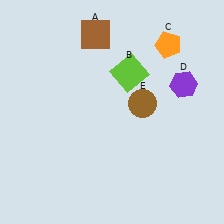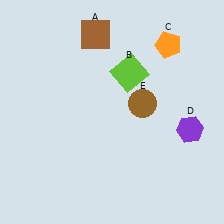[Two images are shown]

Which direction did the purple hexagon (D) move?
The purple hexagon (D) moved down.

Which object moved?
The purple hexagon (D) moved down.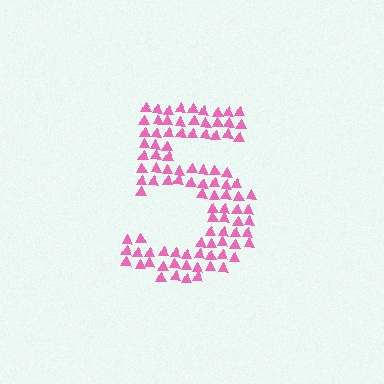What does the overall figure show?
The overall figure shows the digit 5.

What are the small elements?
The small elements are triangles.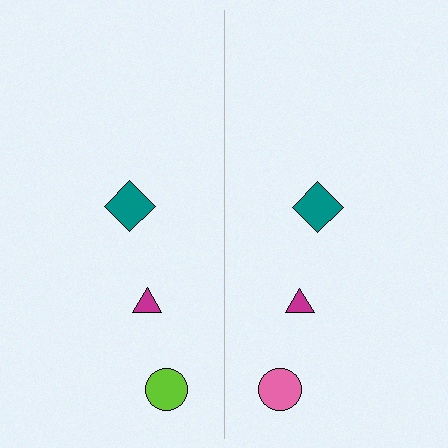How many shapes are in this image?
There are 6 shapes in this image.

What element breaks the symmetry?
The pink circle on the right side breaks the symmetry — its mirror counterpart is lime.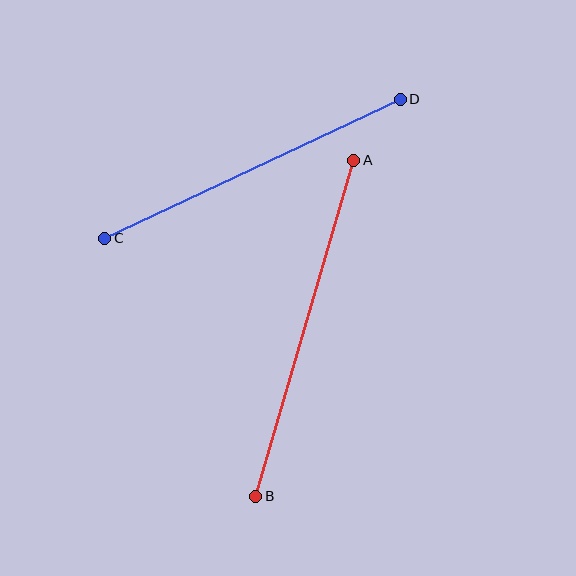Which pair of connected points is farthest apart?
Points A and B are farthest apart.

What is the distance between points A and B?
The distance is approximately 350 pixels.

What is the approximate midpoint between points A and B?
The midpoint is at approximately (305, 328) pixels.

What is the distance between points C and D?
The distance is approximately 327 pixels.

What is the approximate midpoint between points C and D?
The midpoint is at approximately (253, 169) pixels.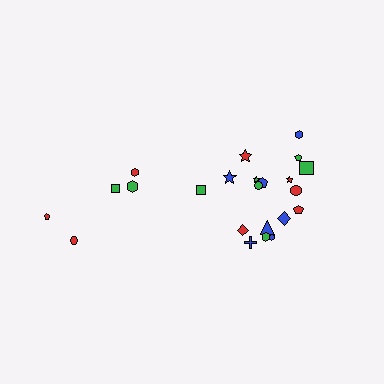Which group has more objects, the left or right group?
The right group.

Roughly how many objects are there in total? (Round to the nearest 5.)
Roughly 25 objects in total.